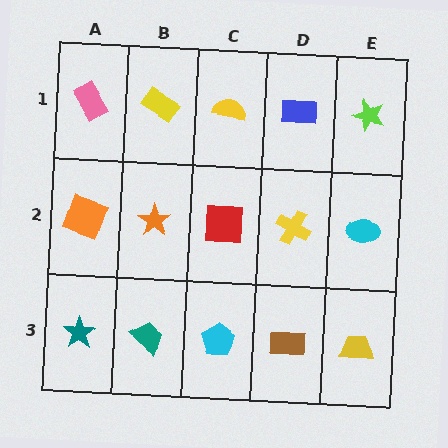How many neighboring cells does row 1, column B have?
3.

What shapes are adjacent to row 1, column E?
A cyan ellipse (row 2, column E), a blue rectangle (row 1, column D).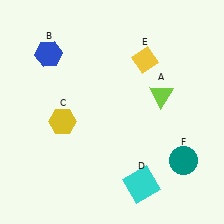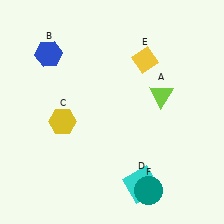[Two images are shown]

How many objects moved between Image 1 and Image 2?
1 object moved between the two images.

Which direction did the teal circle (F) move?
The teal circle (F) moved left.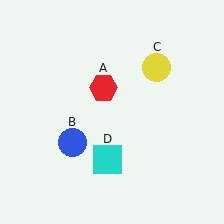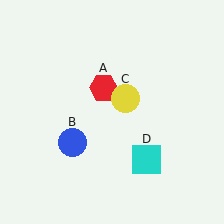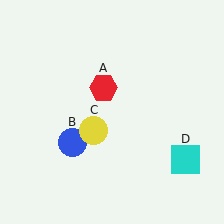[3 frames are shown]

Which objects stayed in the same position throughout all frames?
Red hexagon (object A) and blue circle (object B) remained stationary.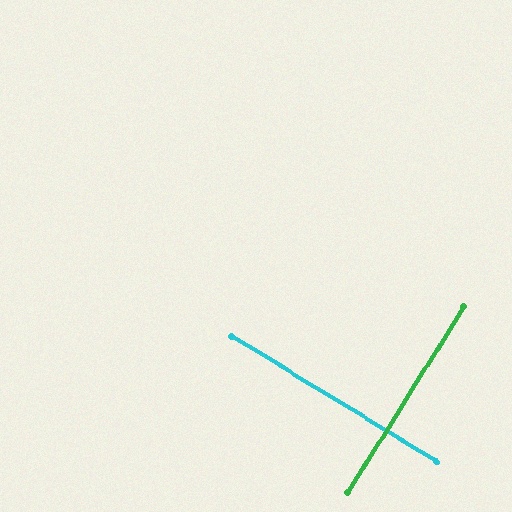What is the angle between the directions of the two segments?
Approximately 90 degrees.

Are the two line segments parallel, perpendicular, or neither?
Perpendicular — they meet at approximately 90°.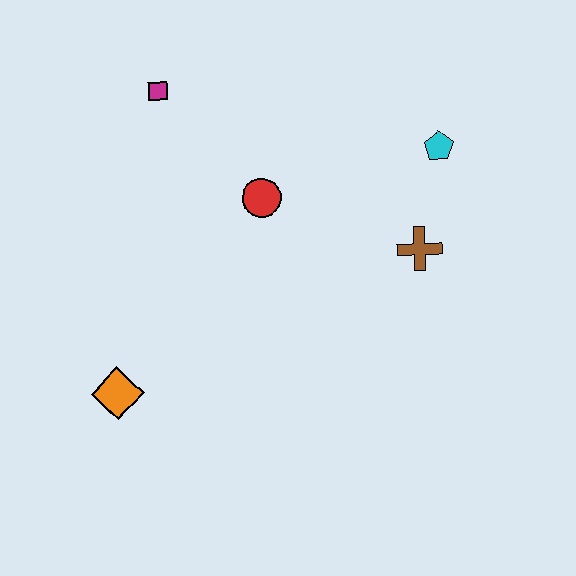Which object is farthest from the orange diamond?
The cyan pentagon is farthest from the orange diamond.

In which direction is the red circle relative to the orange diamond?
The red circle is above the orange diamond.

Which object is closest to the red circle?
The magenta square is closest to the red circle.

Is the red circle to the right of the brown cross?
No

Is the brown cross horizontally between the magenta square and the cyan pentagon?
Yes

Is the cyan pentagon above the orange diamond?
Yes